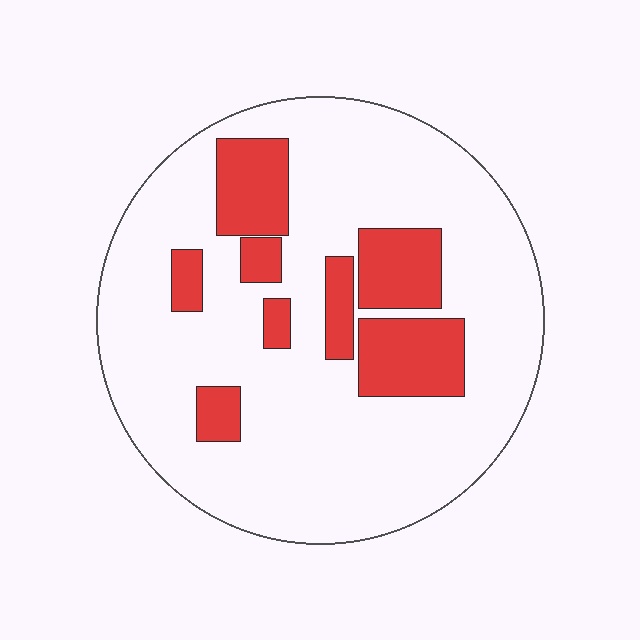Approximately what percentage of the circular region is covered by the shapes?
Approximately 20%.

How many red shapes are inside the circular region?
8.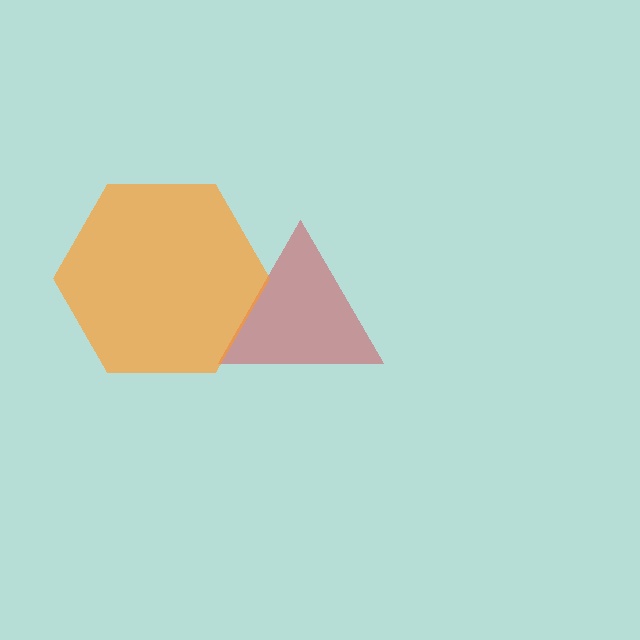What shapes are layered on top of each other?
The layered shapes are: a red triangle, an orange hexagon.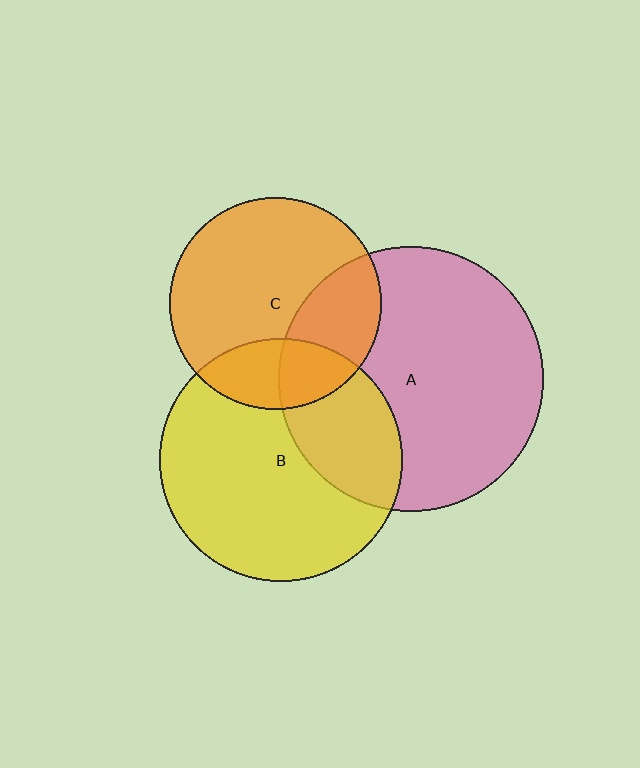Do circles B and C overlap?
Yes.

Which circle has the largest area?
Circle A (pink).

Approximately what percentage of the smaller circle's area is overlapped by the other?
Approximately 25%.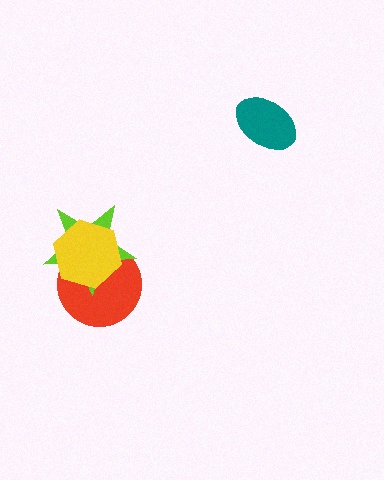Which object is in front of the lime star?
The yellow hexagon is in front of the lime star.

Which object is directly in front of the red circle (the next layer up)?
The lime star is directly in front of the red circle.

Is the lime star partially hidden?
Yes, it is partially covered by another shape.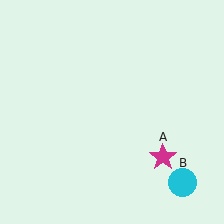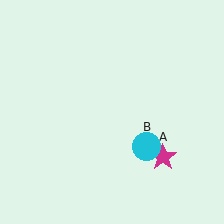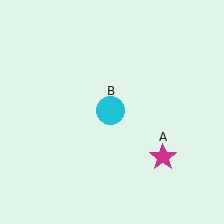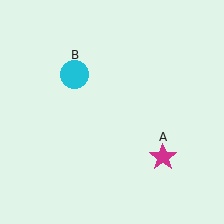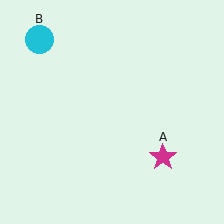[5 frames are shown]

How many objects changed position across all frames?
1 object changed position: cyan circle (object B).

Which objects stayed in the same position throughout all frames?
Magenta star (object A) remained stationary.